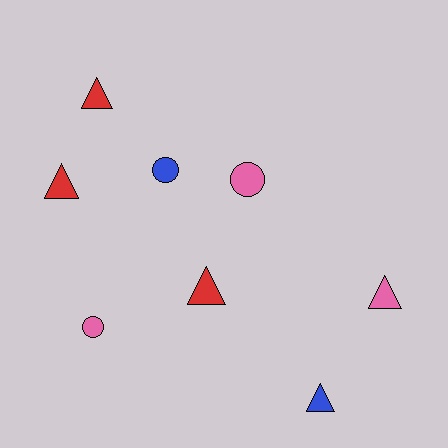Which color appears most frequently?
Pink, with 3 objects.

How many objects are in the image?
There are 8 objects.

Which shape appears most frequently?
Triangle, with 5 objects.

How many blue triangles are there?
There is 1 blue triangle.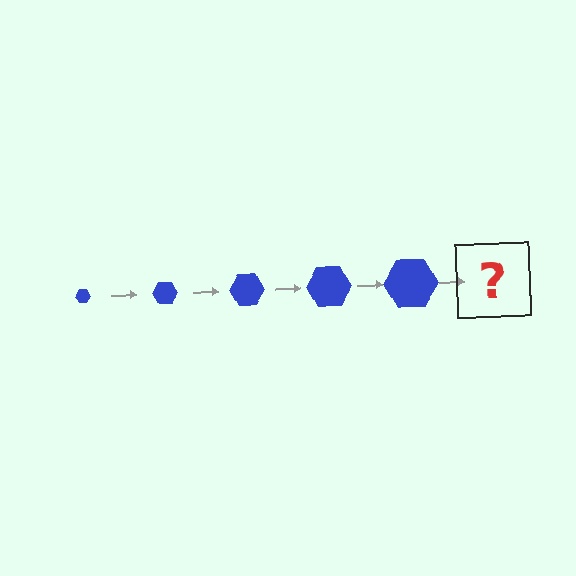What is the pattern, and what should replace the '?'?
The pattern is that the hexagon gets progressively larger each step. The '?' should be a blue hexagon, larger than the previous one.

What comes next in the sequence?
The next element should be a blue hexagon, larger than the previous one.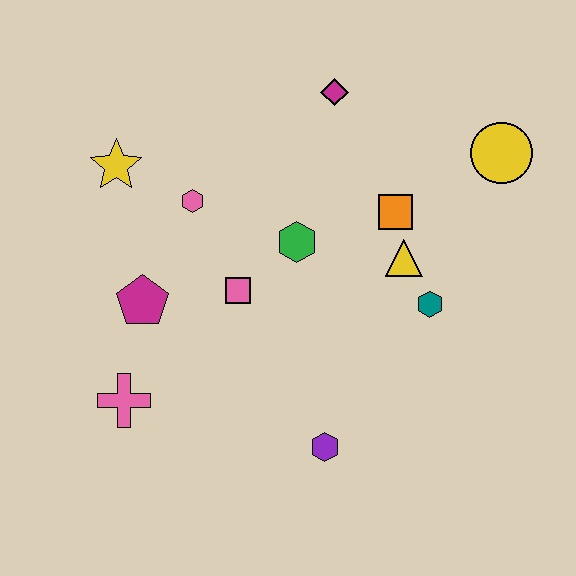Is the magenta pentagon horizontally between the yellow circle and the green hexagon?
No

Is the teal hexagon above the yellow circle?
No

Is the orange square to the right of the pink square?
Yes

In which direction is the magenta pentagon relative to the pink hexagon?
The magenta pentagon is below the pink hexagon.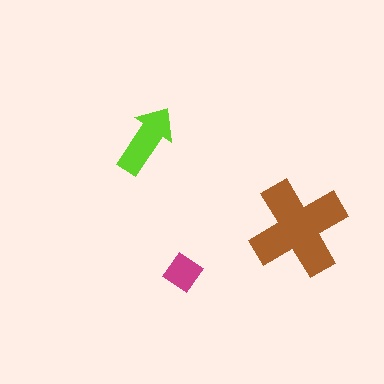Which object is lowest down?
The magenta diamond is bottommost.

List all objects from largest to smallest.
The brown cross, the lime arrow, the magenta diamond.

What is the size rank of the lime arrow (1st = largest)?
2nd.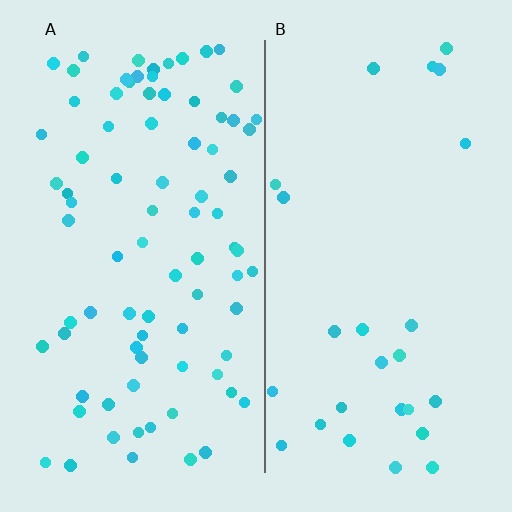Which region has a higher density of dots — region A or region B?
A (the left).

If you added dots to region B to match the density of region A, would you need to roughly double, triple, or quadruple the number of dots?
Approximately triple.